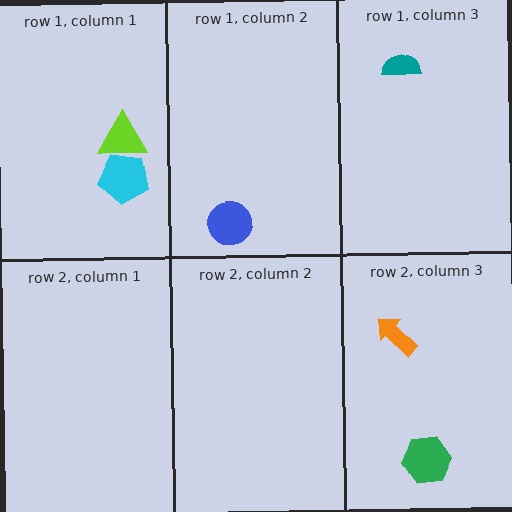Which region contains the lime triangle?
The row 1, column 1 region.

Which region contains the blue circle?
The row 1, column 2 region.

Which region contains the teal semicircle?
The row 1, column 3 region.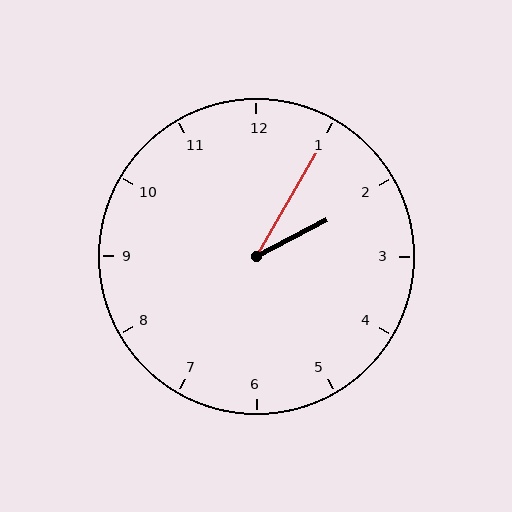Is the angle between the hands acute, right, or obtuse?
It is acute.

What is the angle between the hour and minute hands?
Approximately 32 degrees.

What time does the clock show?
2:05.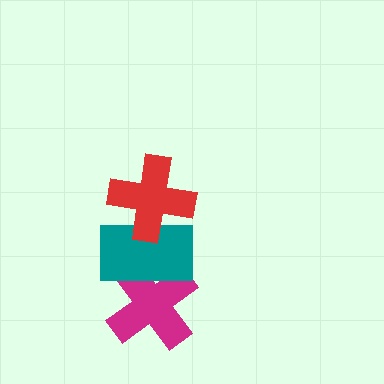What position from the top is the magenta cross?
The magenta cross is 3rd from the top.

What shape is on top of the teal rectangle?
The red cross is on top of the teal rectangle.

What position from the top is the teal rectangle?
The teal rectangle is 2nd from the top.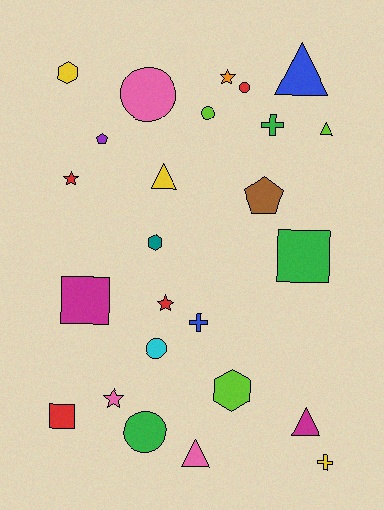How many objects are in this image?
There are 25 objects.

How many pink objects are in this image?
There are 3 pink objects.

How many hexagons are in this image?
There are 3 hexagons.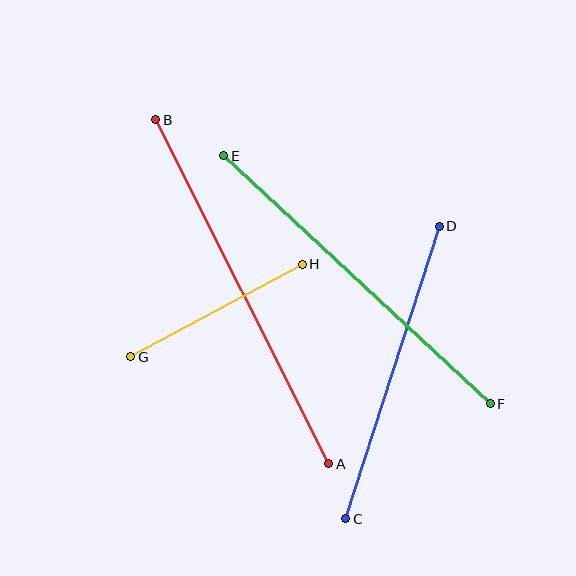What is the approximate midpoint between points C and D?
The midpoint is at approximately (393, 372) pixels.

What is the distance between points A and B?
The distance is approximately 385 pixels.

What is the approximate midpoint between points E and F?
The midpoint is at approximately (357, 280) pixels.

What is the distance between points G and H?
The distance is approximately 195 pixels.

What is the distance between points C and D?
The distance is approximately 307 pixels.